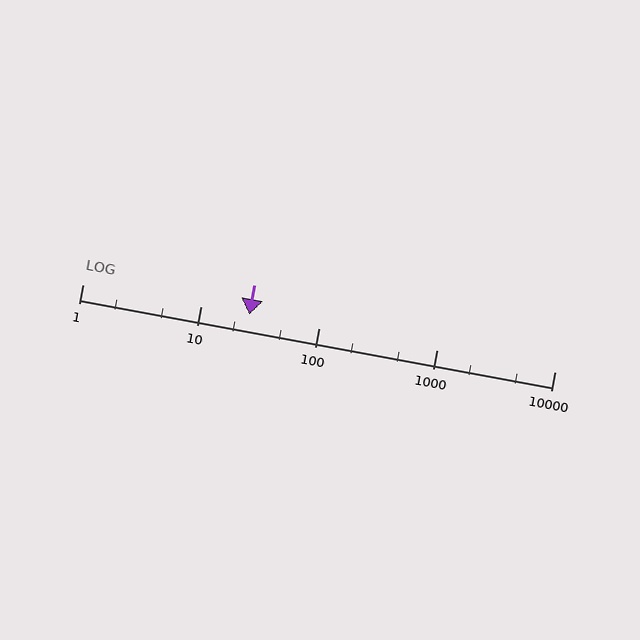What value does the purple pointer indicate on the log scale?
The pointer indicates approximately 26.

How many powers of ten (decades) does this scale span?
The scale spans 4 decades, from 1 to 10000.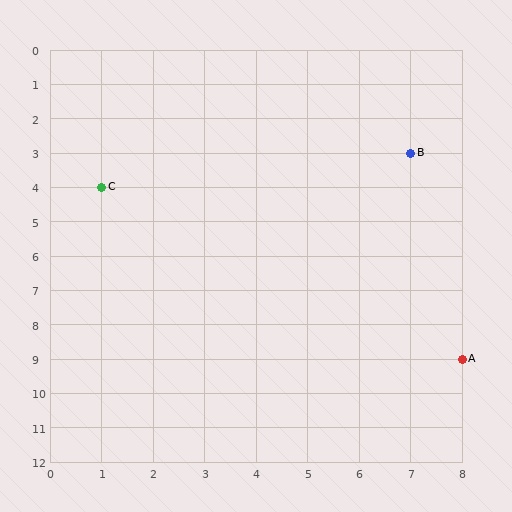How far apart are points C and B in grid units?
Points C and B are 6 columns and 1 row apart (about 6.1 grid units diagonally).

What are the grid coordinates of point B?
Point B is at grid coordinates (7, 3).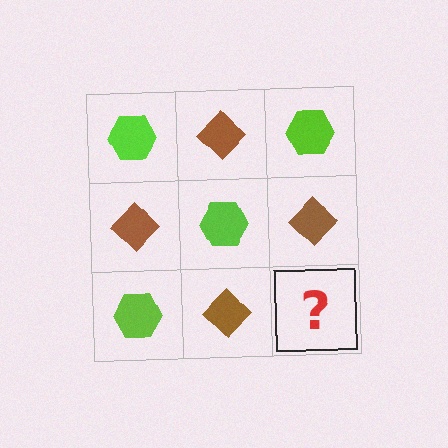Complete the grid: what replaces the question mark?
The question mark should be replaced with a lime hexagon.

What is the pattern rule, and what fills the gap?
The rule is that it alternates lime hexagon and brown diamond in a checkerboard pattern. The gap should be filled with a lime hexagon.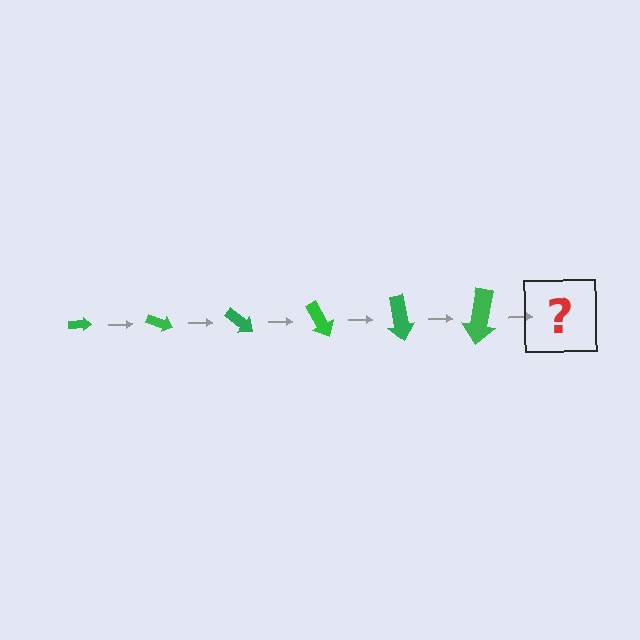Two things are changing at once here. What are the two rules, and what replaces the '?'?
The two rules are that the arrow grows larger each step and it rotates 20 degrees each step. The '?' should be an arrow, larger than the previous one and rotated 120 degrees from the start.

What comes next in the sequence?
The next element should be an arrow, larger than the previous one and rotated 120 degrees from the start.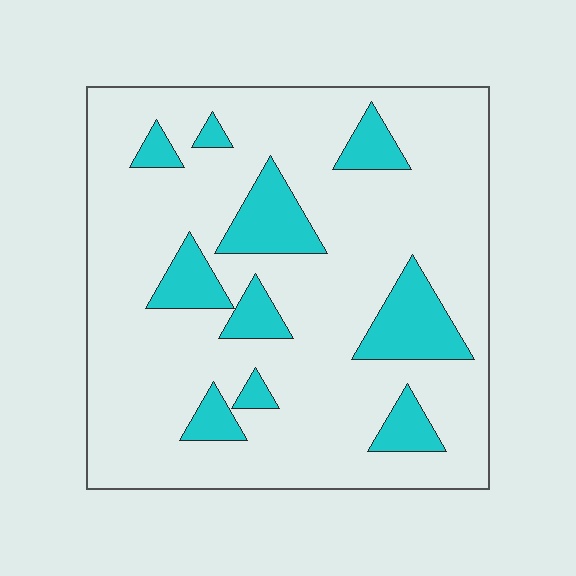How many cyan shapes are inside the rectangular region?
10.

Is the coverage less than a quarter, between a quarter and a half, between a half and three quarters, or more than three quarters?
Less than a quarter.